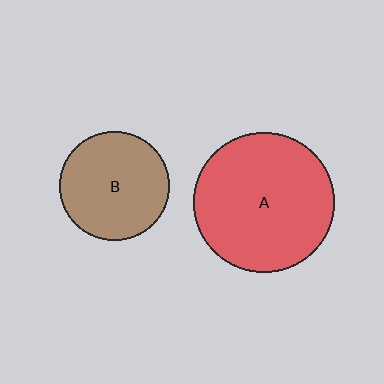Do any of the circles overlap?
No, none of the circles overlap.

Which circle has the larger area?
Circle A (red).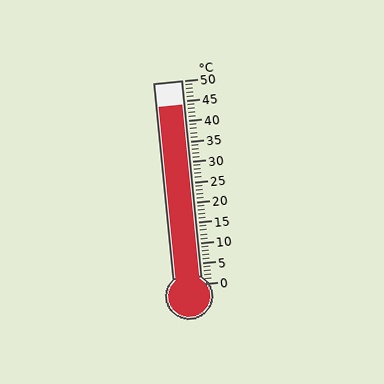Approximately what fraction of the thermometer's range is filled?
The thermometer is filled to approximately 90% of its range.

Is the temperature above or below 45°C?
The temperature is below 45°C.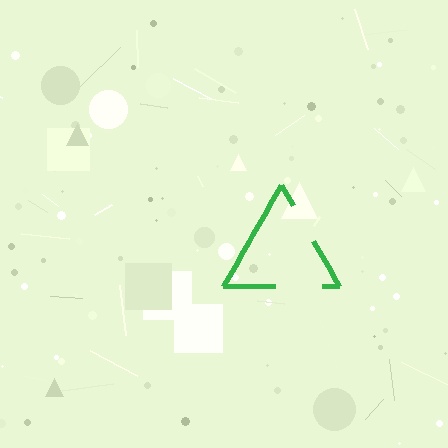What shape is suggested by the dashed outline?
The dashed outline suggests a triangle.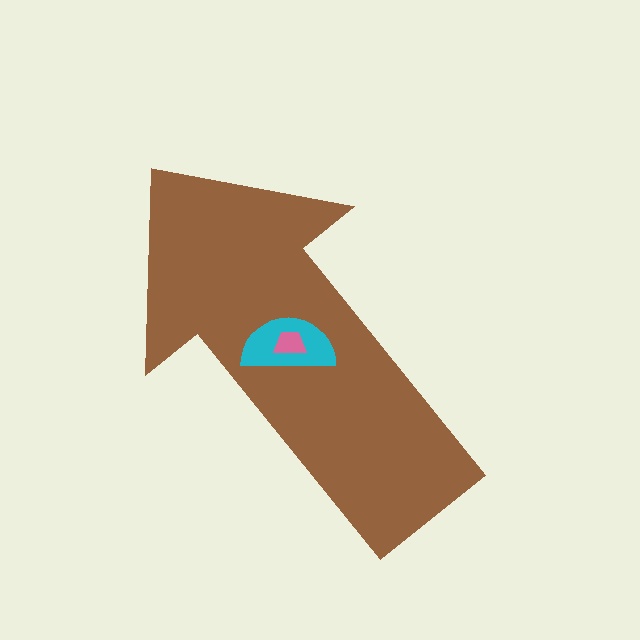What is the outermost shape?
The brown arrow.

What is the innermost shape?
The pink trapezoid.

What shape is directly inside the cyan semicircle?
The pink trapezoid.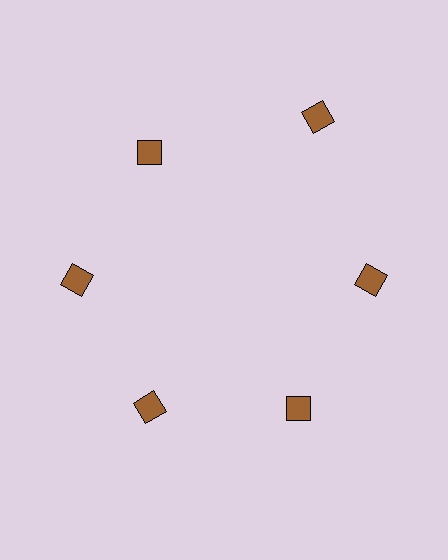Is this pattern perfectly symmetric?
No. The 6 brown diamonds are arranged in a ring, but one element near the 1 o'clock position is pushed outward from the center, breaking the 6-fold rotational symmetry.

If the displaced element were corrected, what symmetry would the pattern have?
It would have 6-fold rotational symmetry — the pattern would map onto itself every 60 degrees.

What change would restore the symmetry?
The symmetry would be restored by moving it inward, back onto the ring so that all 6 diamonds sit at equal angles and equal distance from the center.